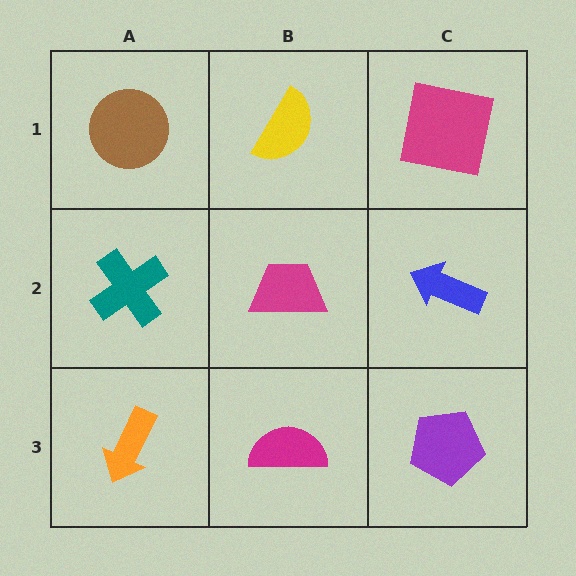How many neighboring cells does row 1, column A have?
2.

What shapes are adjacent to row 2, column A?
A brown circle (row 1, column A), an orange arrow (row 3, column A), a magenta trapezoid (row 2, column B).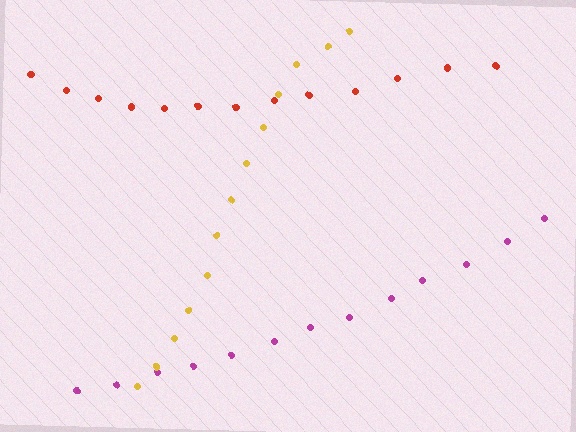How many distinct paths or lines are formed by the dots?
There are 3 distinct paths.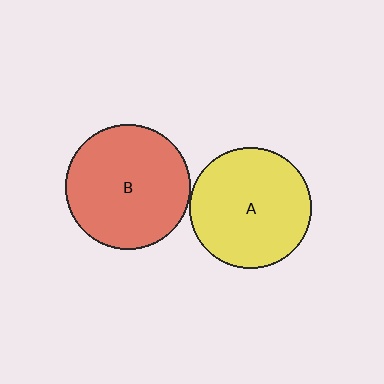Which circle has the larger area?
Circle B (red).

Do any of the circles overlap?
No, none of the circles overlap.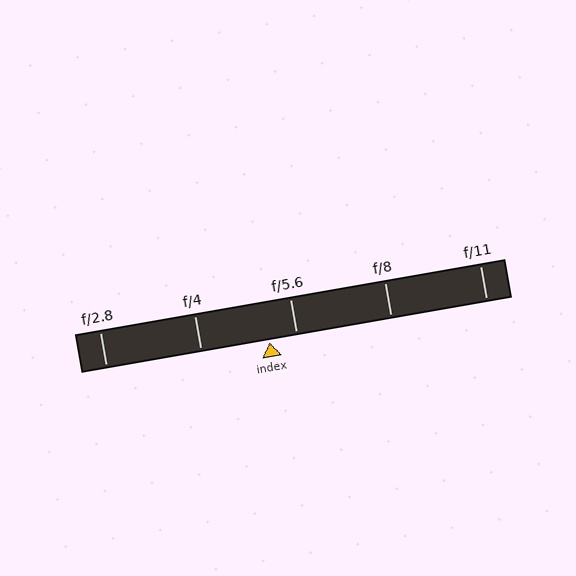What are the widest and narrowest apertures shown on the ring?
The widest aperture shown is f/2.8 and the narrowest is f/11.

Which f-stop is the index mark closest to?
The index mark is closest to f/5.6.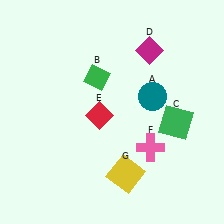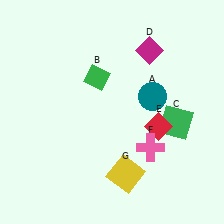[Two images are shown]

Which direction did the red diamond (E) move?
The red diamond (E) moved right.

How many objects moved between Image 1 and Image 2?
1 object moved between the two images.